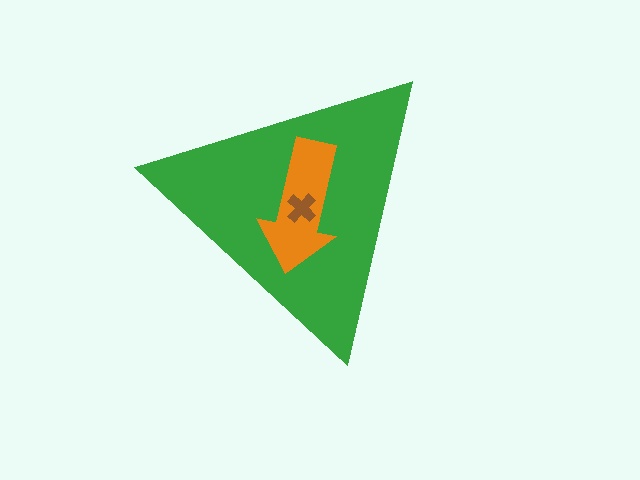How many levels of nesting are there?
3.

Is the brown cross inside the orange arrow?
Yes.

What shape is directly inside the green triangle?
The orange arrow.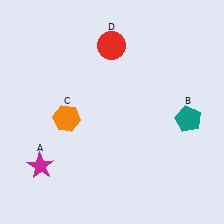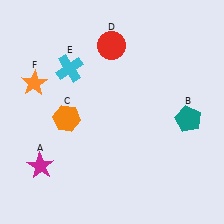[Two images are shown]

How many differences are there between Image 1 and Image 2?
There are 2 differences between the two images.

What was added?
A cyan cross (E), an orange star (F) were added in Image 2.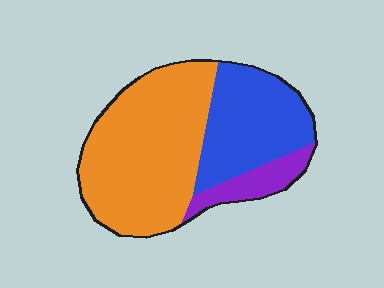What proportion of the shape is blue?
Blue covers around 30% of the shape.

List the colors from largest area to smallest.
From largest to smallest: orange, blue, purple.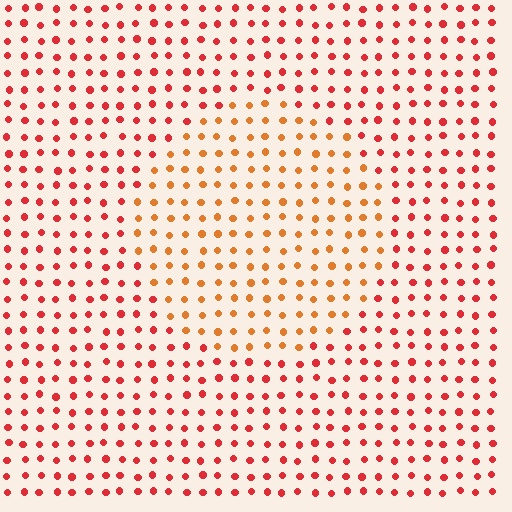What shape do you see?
I see a circle.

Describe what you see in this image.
The image is filled with small red elements in a uniform arrangement. A circle-shaped region is visible where the elements are tinted to a slightly different hue, forming a subtle color boundary.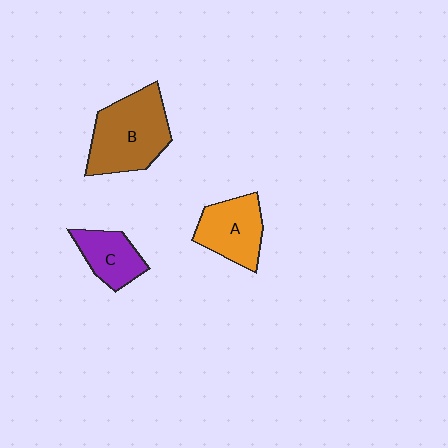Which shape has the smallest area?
Shape C (purple).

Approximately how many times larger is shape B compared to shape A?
Approximately 1.5 times.